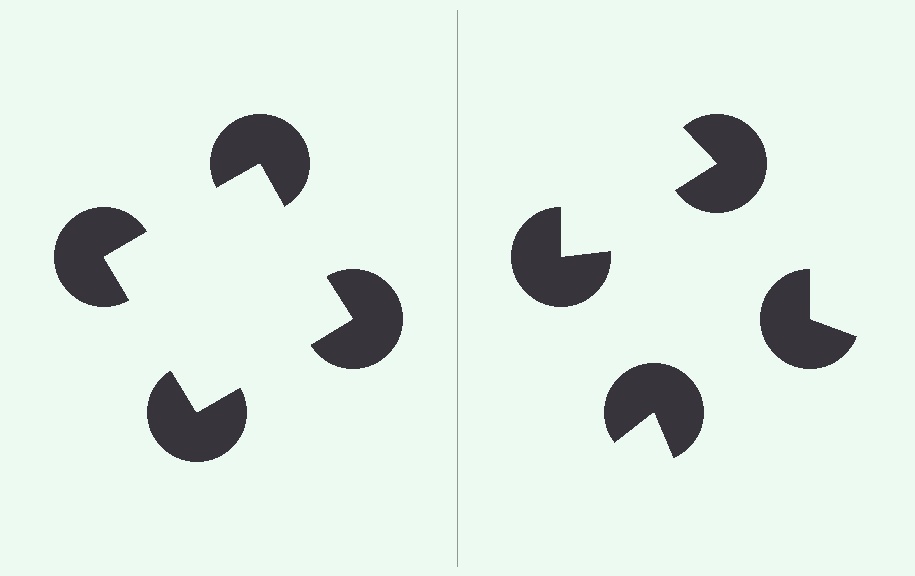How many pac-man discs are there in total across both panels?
8 — 4 on each side.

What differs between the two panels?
The pac-man discs are positioned identically on both sides; only the wedge orientations differ. On the left they align to a square; on the right they are misaligned.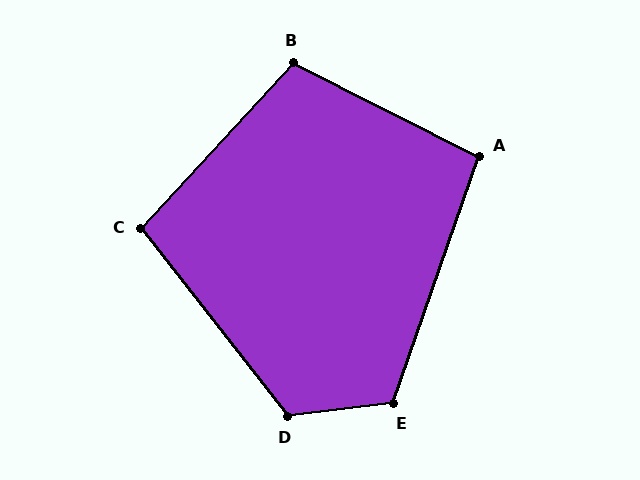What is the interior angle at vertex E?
Approximately 116 degrees (obtuse).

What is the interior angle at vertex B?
Approximately 106 degrees (obtuse).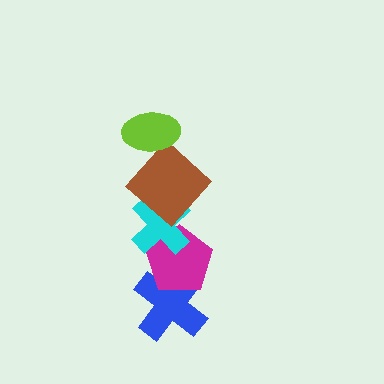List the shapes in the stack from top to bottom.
From top to bottom: the lime ellipse, the brown diamond, the cyan cross, the magenta pentagon, the blue cross.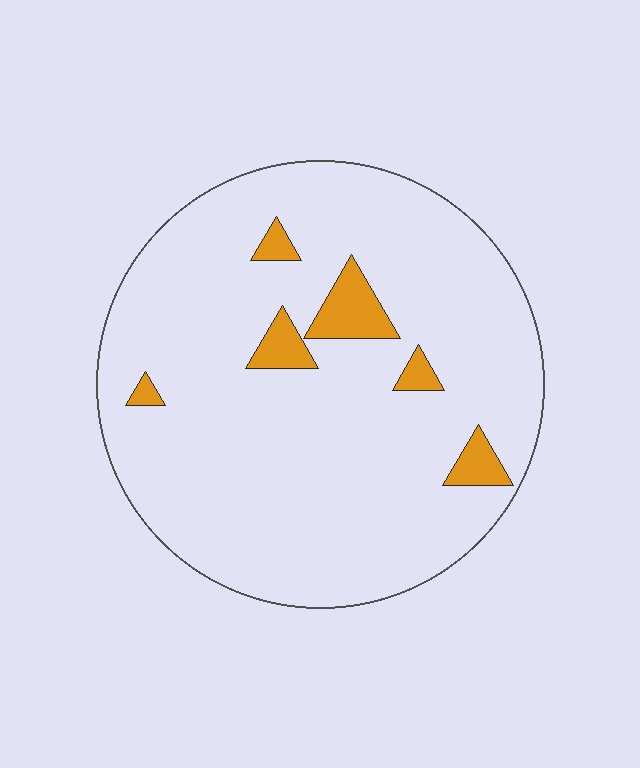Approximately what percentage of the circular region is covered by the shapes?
Approximately 10%.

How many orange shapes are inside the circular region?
6.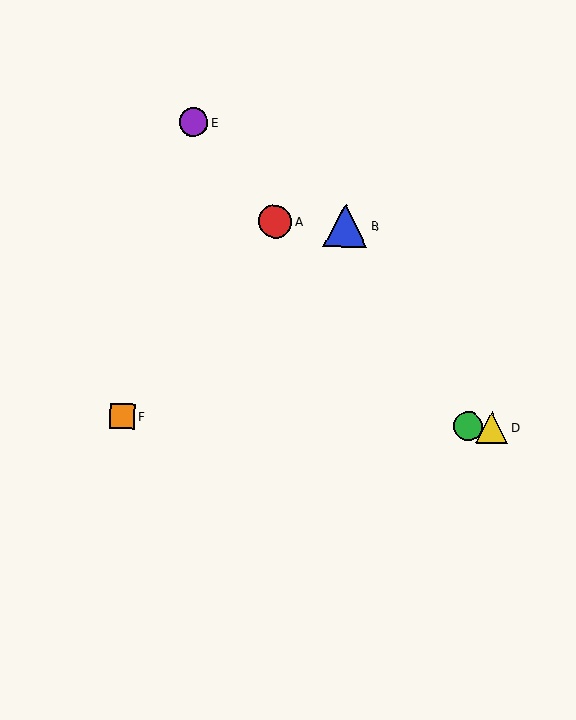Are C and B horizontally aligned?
No, C is at y≈427 and B is at y≈226.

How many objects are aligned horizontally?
3 objects (C, D, F) are aligned horizontally.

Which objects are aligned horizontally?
Objects C, D, F are aligned horizontally.